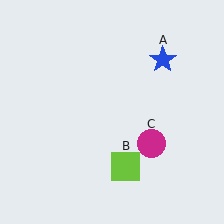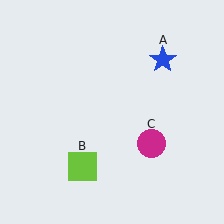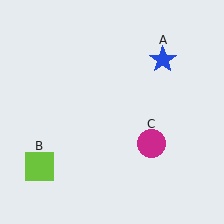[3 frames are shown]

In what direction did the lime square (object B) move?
The lime square (object B) moved left.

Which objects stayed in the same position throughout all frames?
Blue star (object A) and magenta circle (object C) remained stationary.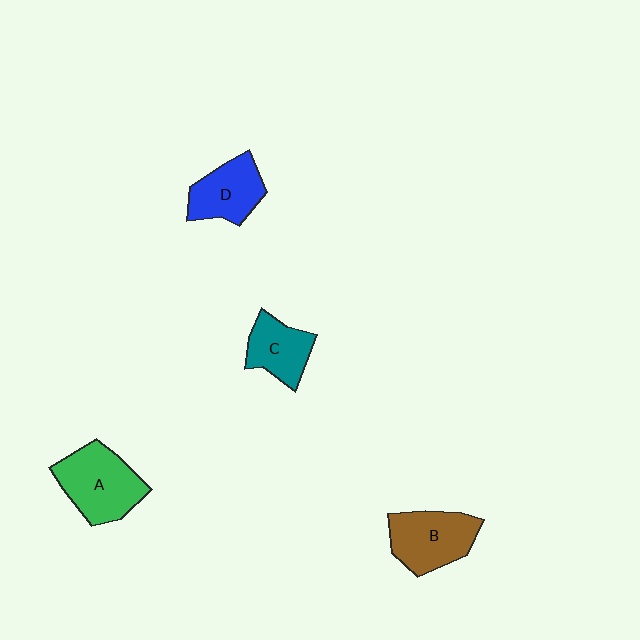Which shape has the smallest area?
Shape C (teal).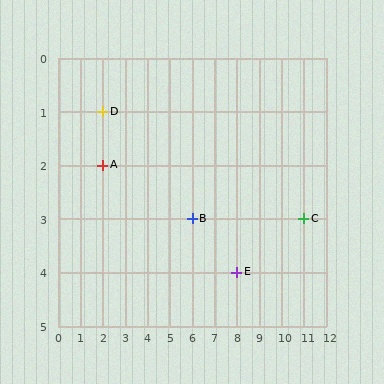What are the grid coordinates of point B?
Point B is at grid coordinates (6, 3).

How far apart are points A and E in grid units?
Points A and E are 6 columns and 2 rows apart (about 6.3 grid units diagonally).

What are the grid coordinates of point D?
Point D is at grid coordinates (2, 1).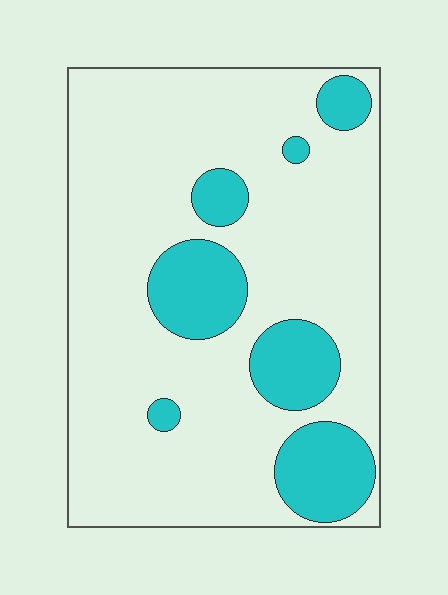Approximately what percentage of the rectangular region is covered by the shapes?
Approximately 20%.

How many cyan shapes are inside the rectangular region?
7.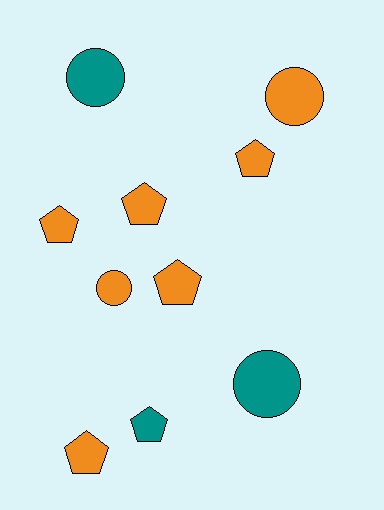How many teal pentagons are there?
There is 1 teal pentagon.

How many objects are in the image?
There are 10 objects.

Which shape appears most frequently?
Pentagon, with 6 objects.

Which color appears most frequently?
Orange, with 7 objects.